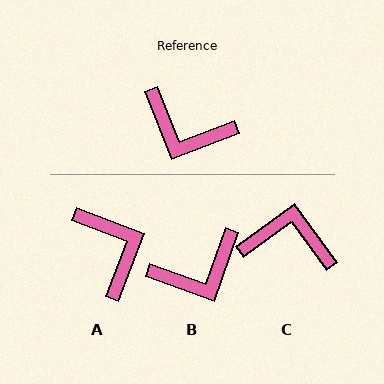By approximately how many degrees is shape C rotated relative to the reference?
Approximately 165 degrees clockwise.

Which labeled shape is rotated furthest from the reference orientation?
C, about 165 degrees away.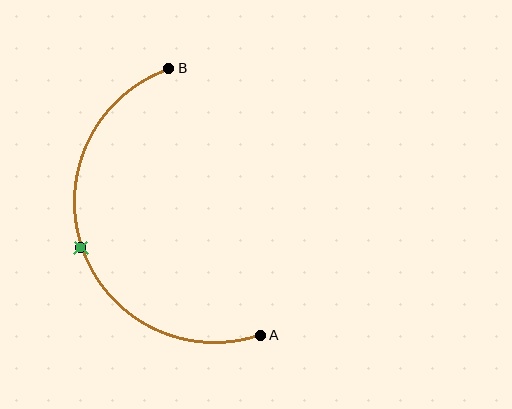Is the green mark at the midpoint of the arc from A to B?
Yes. The green mark lies on the arc at equal arc-length from both A and B — it is the arc midpoint.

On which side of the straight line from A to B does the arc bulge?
The arc bulges to the left of the straight line connecting A and B.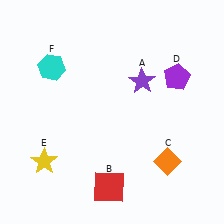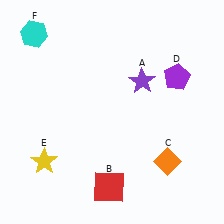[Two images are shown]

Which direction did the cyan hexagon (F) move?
The cyan hexagon (F) moved up.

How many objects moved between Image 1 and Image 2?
1 object moved between the two images.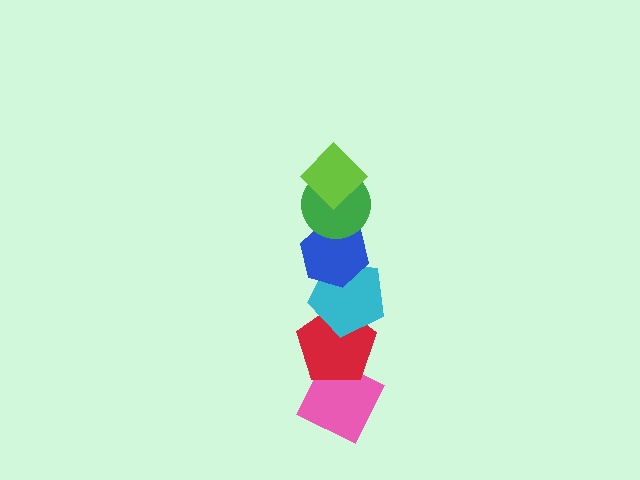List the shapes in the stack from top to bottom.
From top to bottom: the lime diamond, the green circle, the blue hexagon, the cyan pentagon, the red pentagon, the pink diamond.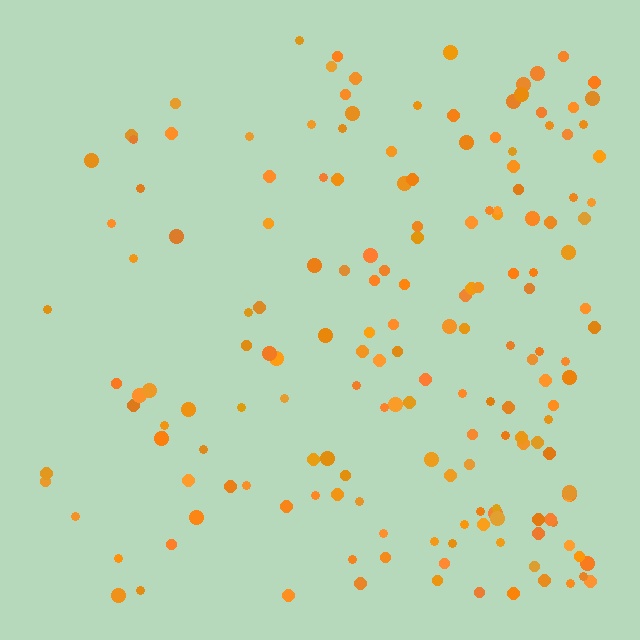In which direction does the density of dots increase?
From left to right, with the right side densest.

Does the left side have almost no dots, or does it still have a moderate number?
Still a moderate number, just noticeably fewer than the right.